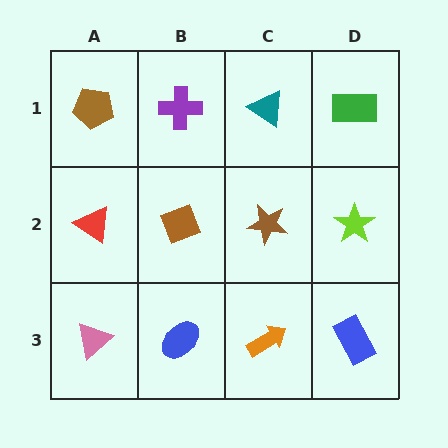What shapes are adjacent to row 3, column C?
A brown star (row 2, column C), a blue ellipse (row 3, column B), a blue rectangle (row 3, column D).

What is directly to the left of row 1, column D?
A teal triangle.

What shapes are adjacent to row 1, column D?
A lime star (row 2, column D), a teal triangle (row 1, column C).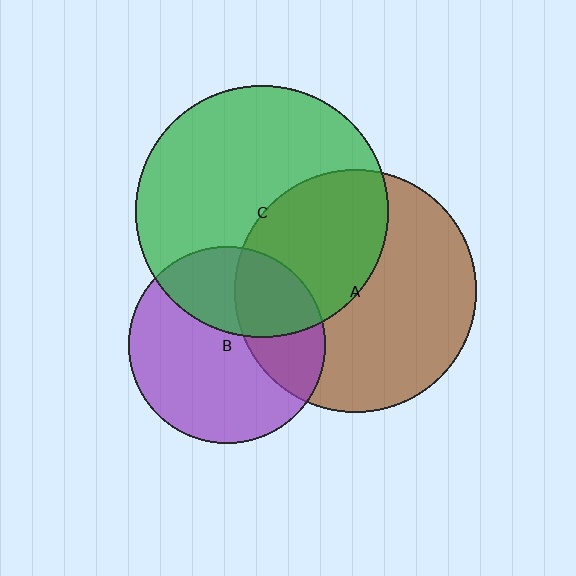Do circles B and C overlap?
Yes.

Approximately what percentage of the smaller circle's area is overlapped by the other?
Approximately 35%.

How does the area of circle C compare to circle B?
Approximately 1.6 times.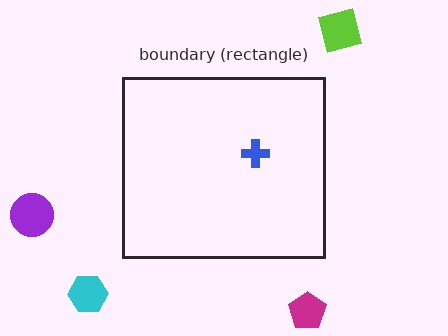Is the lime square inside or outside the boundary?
Outside.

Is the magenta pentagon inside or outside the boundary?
Outside.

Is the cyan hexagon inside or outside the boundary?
Outside.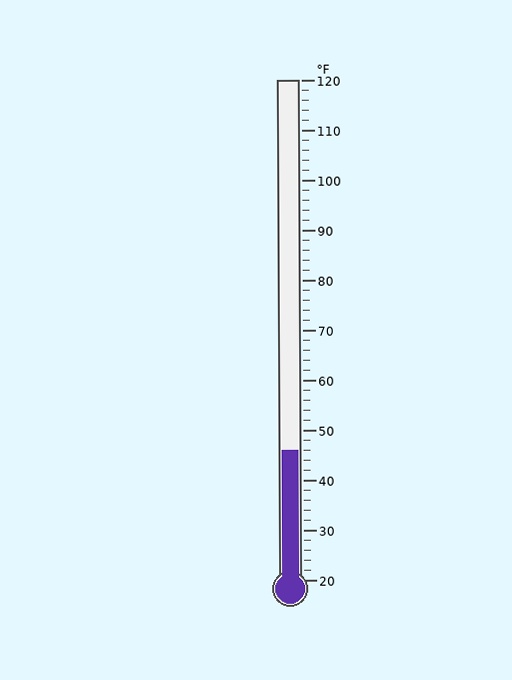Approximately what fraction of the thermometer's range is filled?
The thermometer is filled to approximately 25% of its range.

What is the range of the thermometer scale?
The thermometer scale ranges from 20°F to 120°F.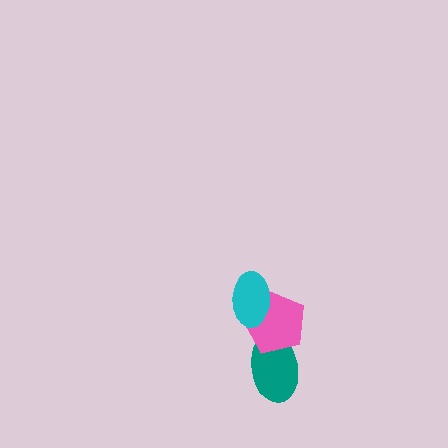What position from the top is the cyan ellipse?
The cyan ellipse is 1st from the top.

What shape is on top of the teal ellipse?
The pink pentagon is on top of the teal ellipse.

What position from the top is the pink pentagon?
The pink pentagon is 2nd from the top.